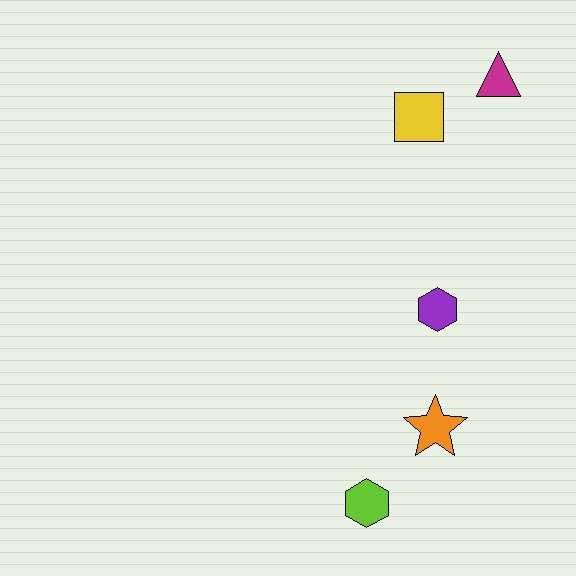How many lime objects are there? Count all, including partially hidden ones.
There is 1 lime object.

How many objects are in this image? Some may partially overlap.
There are 5 objects.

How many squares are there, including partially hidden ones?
There is 1 square.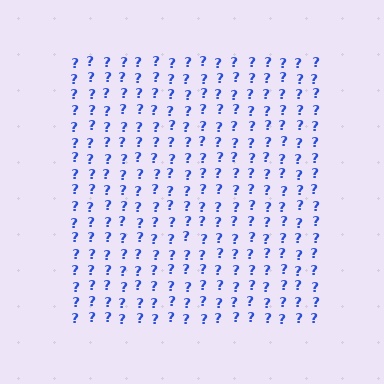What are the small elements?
The small elements are question marks.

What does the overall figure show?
The overall figure shows a square.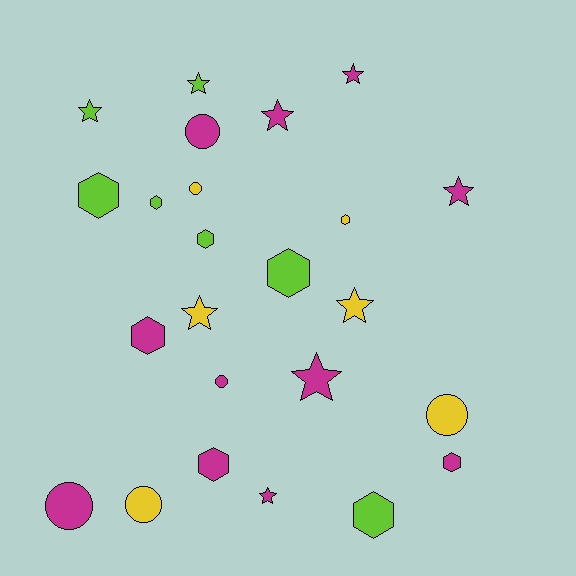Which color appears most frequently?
Magenta, with 11 objects.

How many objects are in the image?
There are 24 objects.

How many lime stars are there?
There are 2 lime stars.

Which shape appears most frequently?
Star, with 9 objects.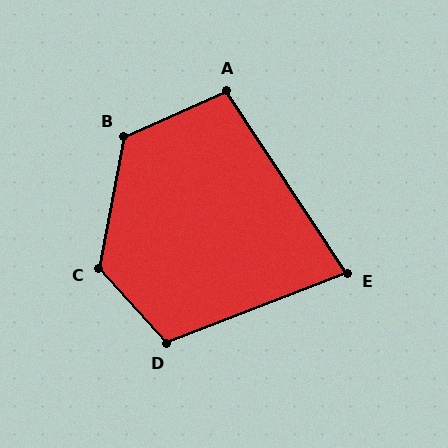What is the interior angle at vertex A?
Approximately 100 degrees (obtuse).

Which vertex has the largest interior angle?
C, at approximately 127 degrees.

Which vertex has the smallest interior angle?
E, at approximately 78 degrees.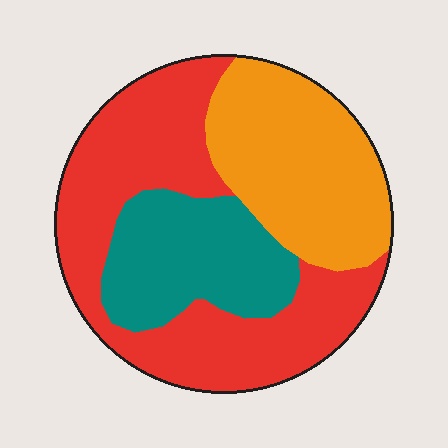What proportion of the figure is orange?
Orange covers about 30% of the figure.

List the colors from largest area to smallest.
From largest to smallest: red, orange, teal.